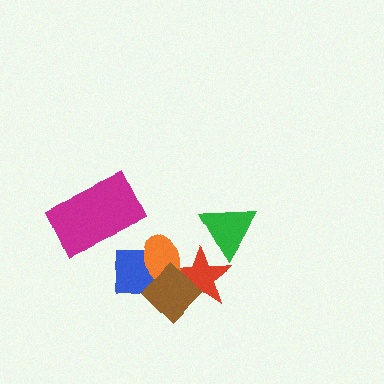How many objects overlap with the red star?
3 objects overlap with the red star.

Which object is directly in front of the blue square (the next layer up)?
The orange ellipse is directly in front of the blue square.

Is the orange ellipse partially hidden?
Yes, it is partially covered by another shape.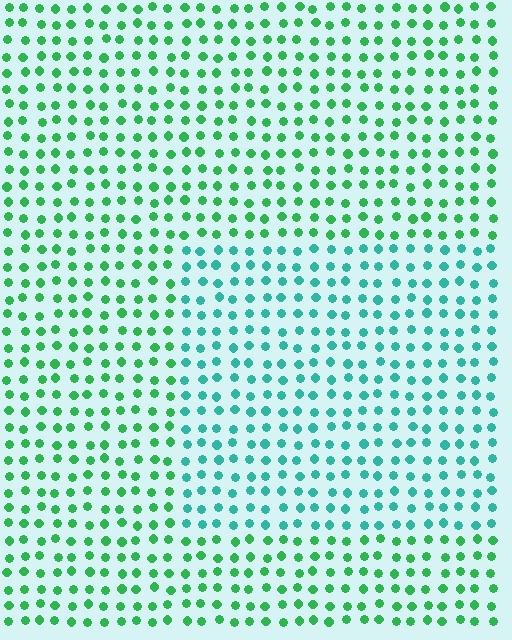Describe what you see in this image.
The image is filled with small green elements in a uniform arrangement. A rectangle-shaped region is visible where the elements are tinted to a slightly different hue, forming a subtle color boundary.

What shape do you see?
I see a rectangle.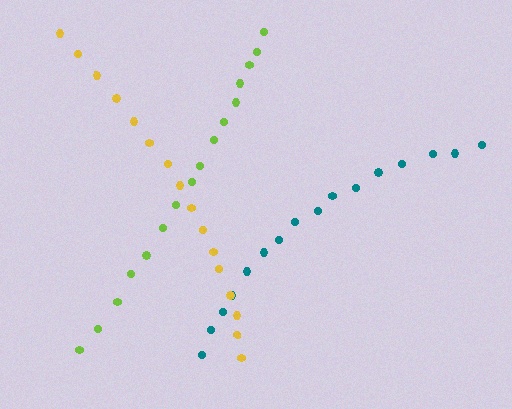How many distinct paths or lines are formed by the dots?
There are 3 distinct paths.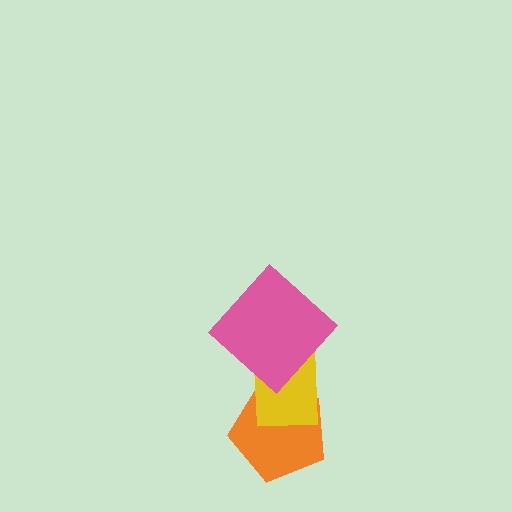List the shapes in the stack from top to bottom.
From top to bottom: the pink diamond, the yellow rectangle, the orange pentagon.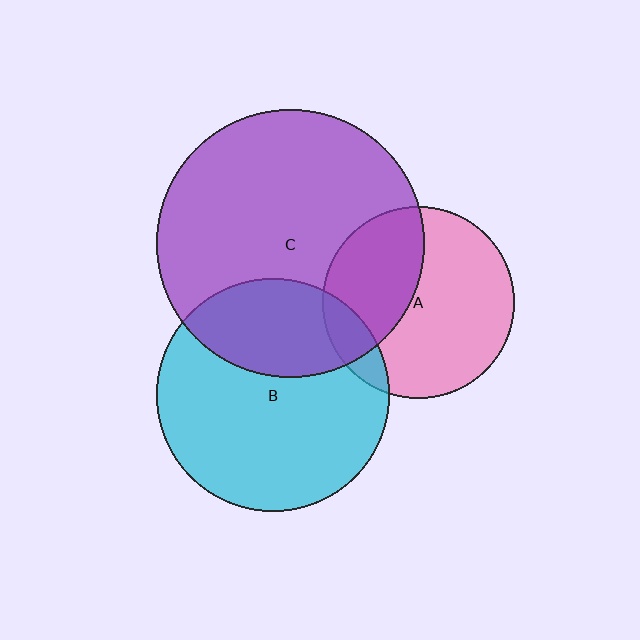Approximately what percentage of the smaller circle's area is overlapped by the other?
Approximately 30%.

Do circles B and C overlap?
Yes.